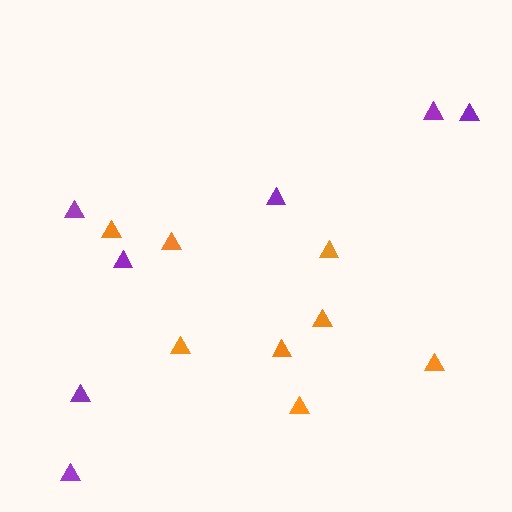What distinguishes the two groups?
There are 2 groups: one group of orange triangles (8) and one group of purple triangles (7).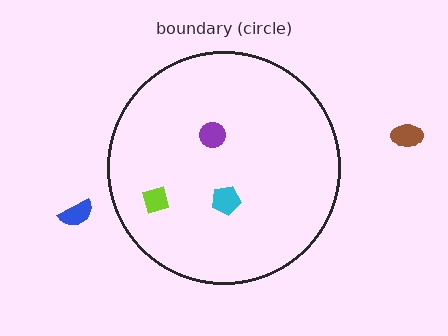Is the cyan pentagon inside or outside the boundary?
Inside.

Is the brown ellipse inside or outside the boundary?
Outside.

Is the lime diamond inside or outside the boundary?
Inside.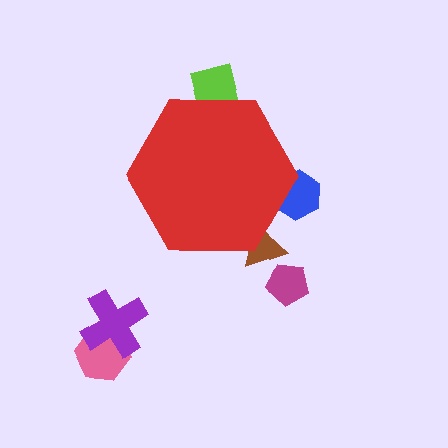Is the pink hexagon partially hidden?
No, the pink hexagon is fully visible.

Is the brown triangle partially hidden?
Yes, the brown triangle is partially hidden behind the red hexagon.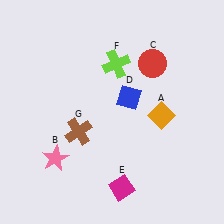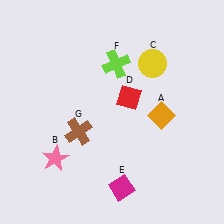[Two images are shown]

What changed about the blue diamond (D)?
In Image 1, D is blue. In Image 2, it changed to red.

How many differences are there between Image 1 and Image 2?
There are 2 differences between the two images.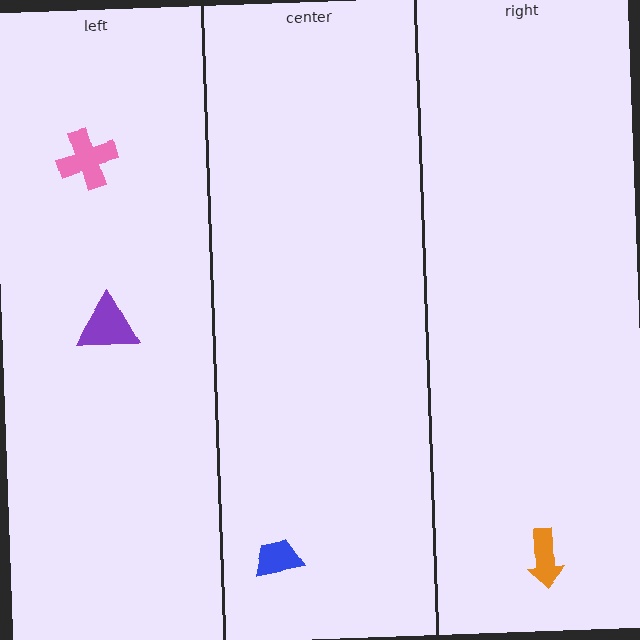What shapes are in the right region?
The orange arrow.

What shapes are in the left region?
The pink cross, the purple triangle.